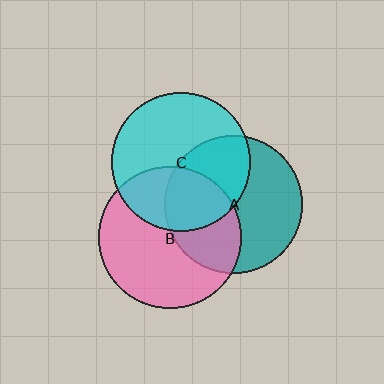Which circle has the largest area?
Circle B (pink).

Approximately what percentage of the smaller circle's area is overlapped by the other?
Approximately 40%.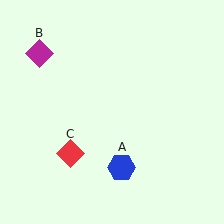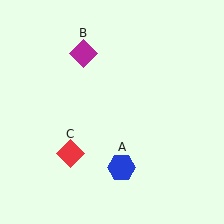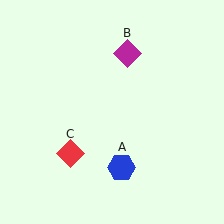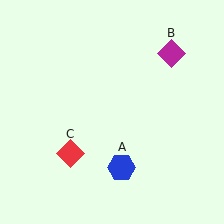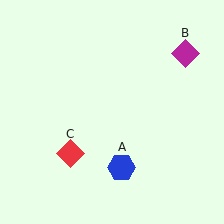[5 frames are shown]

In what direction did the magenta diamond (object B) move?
The magenta diamond (object B) moved right.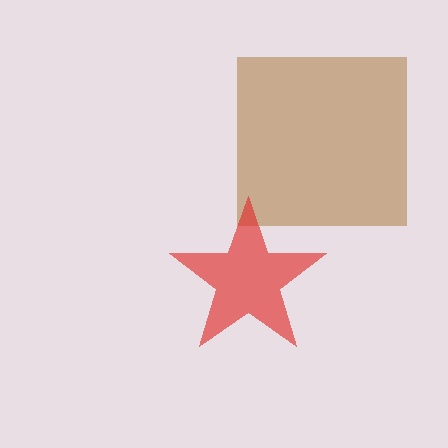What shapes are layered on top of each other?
The layered shapes are: a brown square, a red star.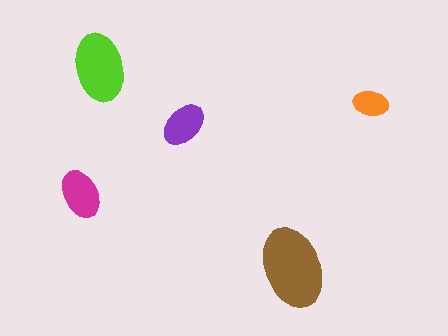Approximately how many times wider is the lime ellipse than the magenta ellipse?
About 1.5 times wider.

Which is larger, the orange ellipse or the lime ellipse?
The lime one.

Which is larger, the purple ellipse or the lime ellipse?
The lime one.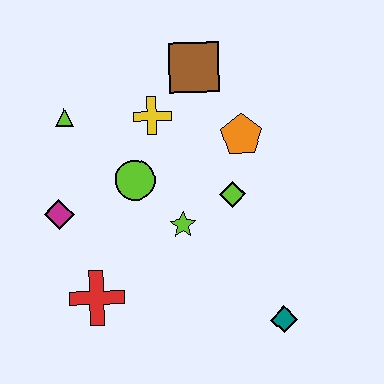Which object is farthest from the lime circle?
The teal diamond is farthest from the lime circle.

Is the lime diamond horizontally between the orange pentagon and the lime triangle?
Yes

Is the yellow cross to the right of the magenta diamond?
Yes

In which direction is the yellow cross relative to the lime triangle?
The yellow cross is to the right of the lime triangle.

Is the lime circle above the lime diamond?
Yes